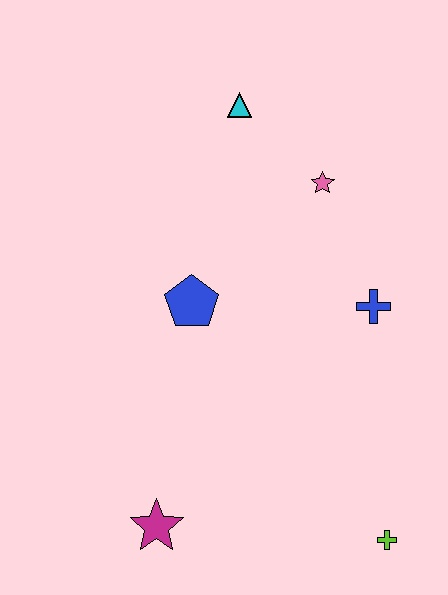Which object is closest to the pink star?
The cyan triangle is closest to the pink star.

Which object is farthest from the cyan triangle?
The lime cross is farthest from the cyan triangle.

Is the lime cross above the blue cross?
No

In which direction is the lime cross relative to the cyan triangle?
The lime cross is below the cyan triangle.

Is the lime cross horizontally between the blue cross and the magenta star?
No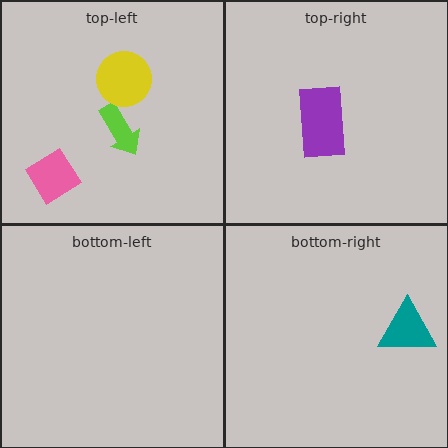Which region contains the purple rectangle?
The top-right region.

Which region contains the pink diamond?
The top-left region.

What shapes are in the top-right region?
The purple rectangle.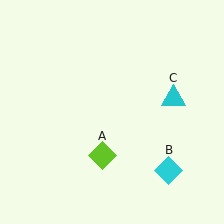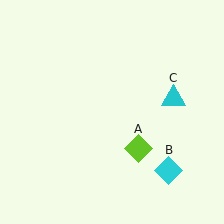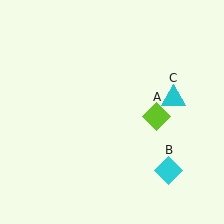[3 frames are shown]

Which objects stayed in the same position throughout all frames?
Cyan diamond (object B) and cyan triangle (object C) remained stationary.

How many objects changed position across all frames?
1 object changed position: lime diamond (object A).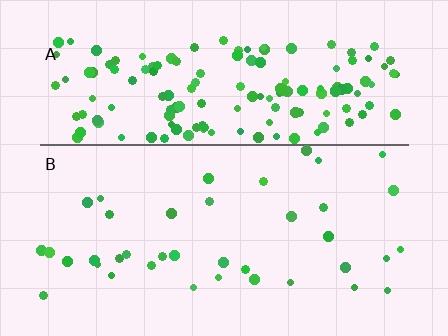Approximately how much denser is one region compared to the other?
Approximately 4.1× — region A over region B.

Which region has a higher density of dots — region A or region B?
A (the top).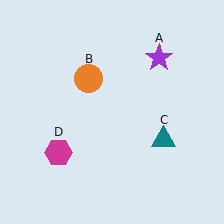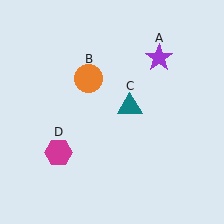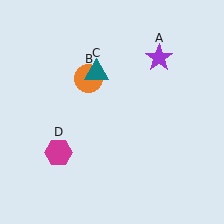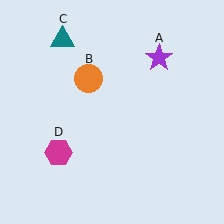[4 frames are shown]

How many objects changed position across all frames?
1 object changed position: teal triangle (object C).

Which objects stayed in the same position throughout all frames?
Purple star (object A) and orange circle (object B) and magenta hexagon (object D) remained stationary.